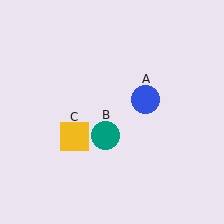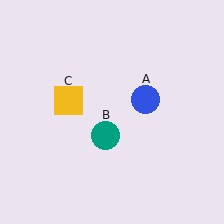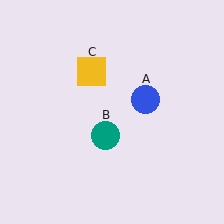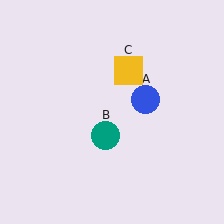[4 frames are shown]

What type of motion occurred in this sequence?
The yellow square (object C) rotated clockwise around the center of the scene.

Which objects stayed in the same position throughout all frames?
Blue circle (object A) and teal circle (object B) remained stationary.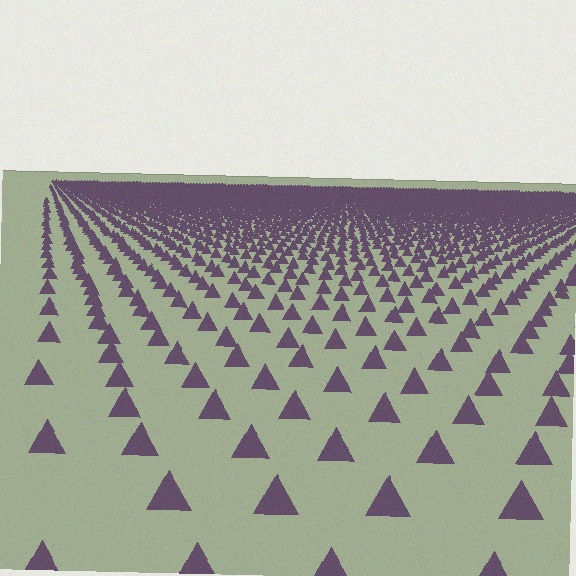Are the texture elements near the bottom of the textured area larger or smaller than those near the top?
Larger. Near the bottom, elements are closer to the viewer and appear at a bigger on-screen size.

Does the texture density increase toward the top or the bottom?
Density increases toward the top.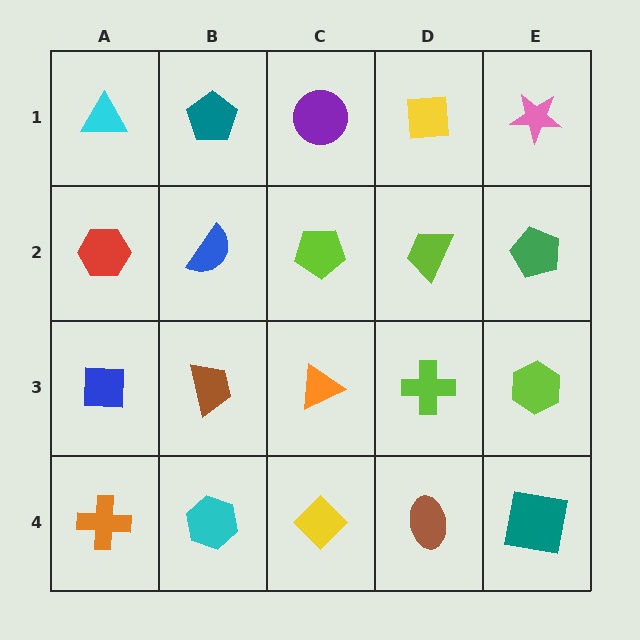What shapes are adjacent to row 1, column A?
A red hexagon (row 2, column A), a teal pentagon (row 1, column B).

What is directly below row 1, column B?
A blue semicircle.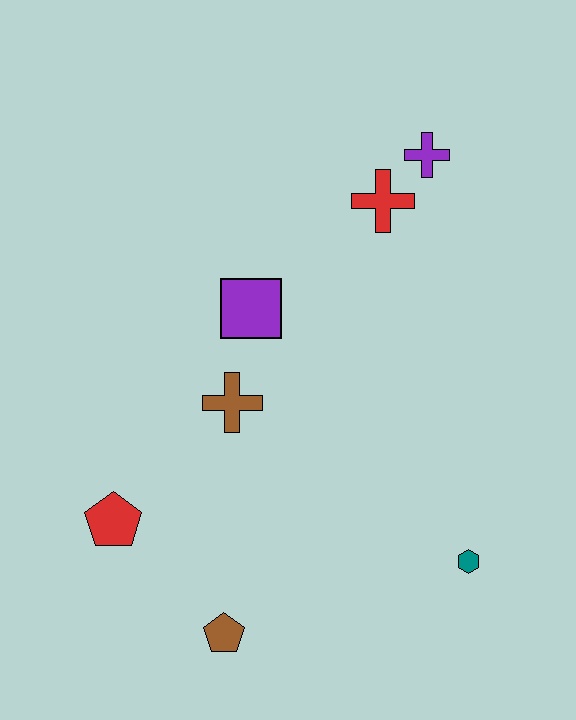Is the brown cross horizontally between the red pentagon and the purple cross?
Yes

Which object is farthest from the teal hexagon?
The purple cross is farthest from the teal hexagon.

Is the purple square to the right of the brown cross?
Yes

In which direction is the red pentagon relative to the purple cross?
The red pentagon is below the purple cross.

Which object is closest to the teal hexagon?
The brown pentagon is closest to the teal hexagon.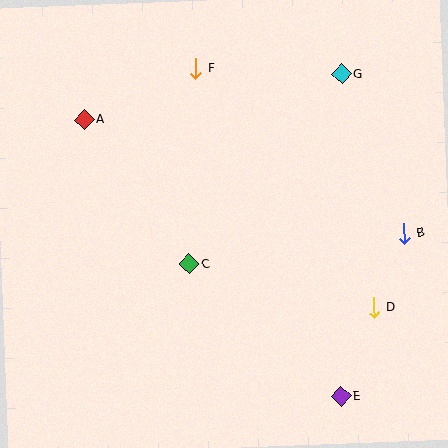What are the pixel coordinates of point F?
Point F is at (196, 69).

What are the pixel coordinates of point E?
Point E is at (341, 396).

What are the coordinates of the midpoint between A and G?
The midpoint between A and G is at (213, 97).